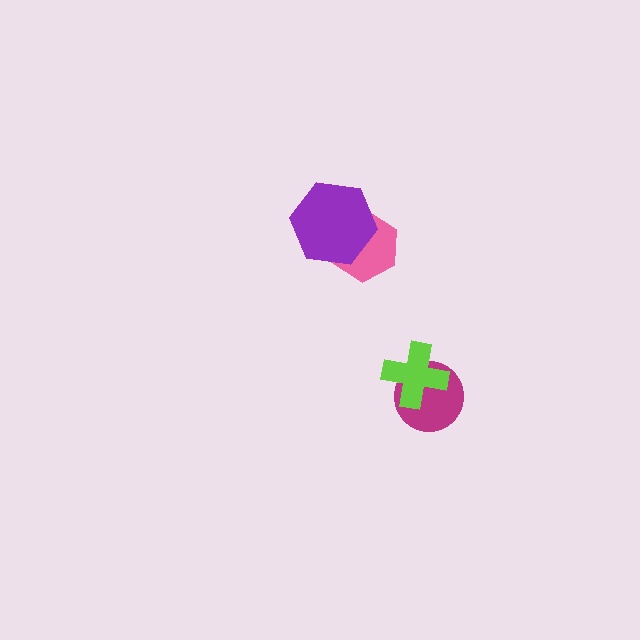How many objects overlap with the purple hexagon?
1 object overlaps with the purple hexagon.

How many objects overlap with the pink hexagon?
1 object overlaps with the pink hexagon.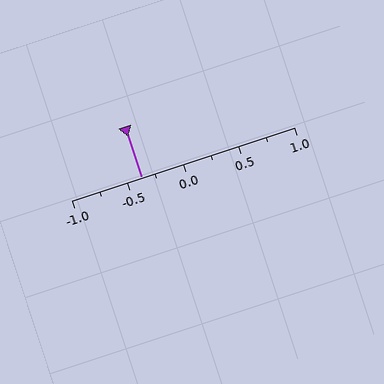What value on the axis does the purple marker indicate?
The marker indicates approximately -0.38.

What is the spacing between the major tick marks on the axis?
The major ticks are spaced 0.5 apart.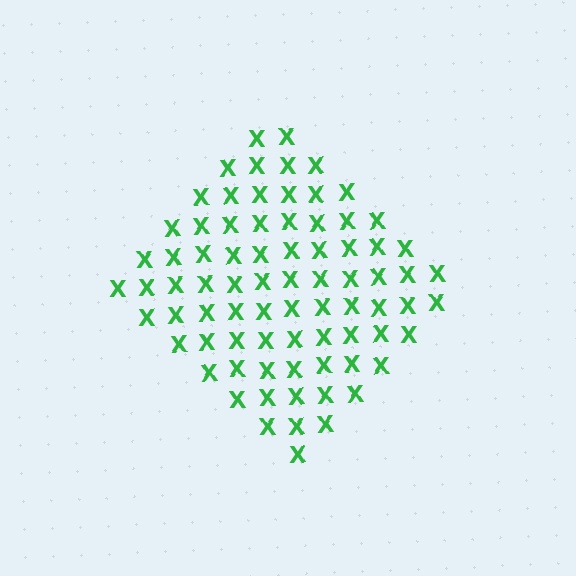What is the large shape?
The large shape is a diamond.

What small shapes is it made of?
It is made of small letter X's.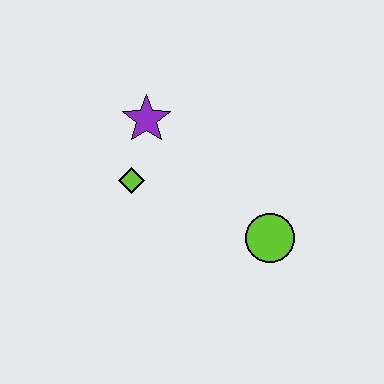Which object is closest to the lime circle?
The lime diamond is closest to the lime circle.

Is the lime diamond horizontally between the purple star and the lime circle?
No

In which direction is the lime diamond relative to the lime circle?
The lime diamond is to the left of the lime circle.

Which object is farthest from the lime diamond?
The lime circle is farthest from the lime diamond.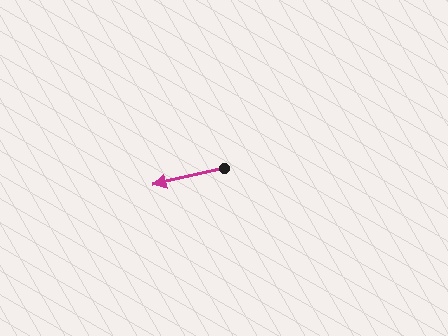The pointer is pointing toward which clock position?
Roughly 9 o'clock.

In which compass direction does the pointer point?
West.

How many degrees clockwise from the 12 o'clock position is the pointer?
Approximately 257 degrees.